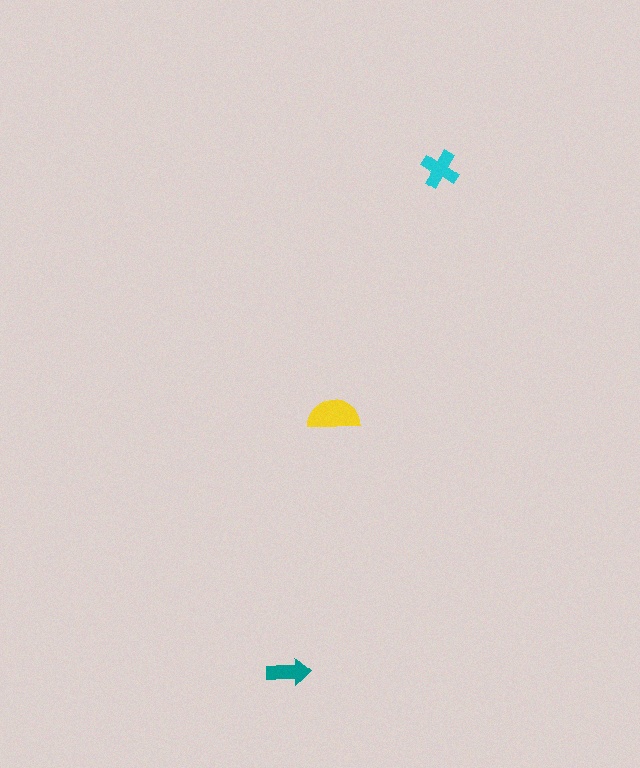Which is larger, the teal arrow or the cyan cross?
The cyan cross.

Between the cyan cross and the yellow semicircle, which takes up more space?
The yellow semicircle.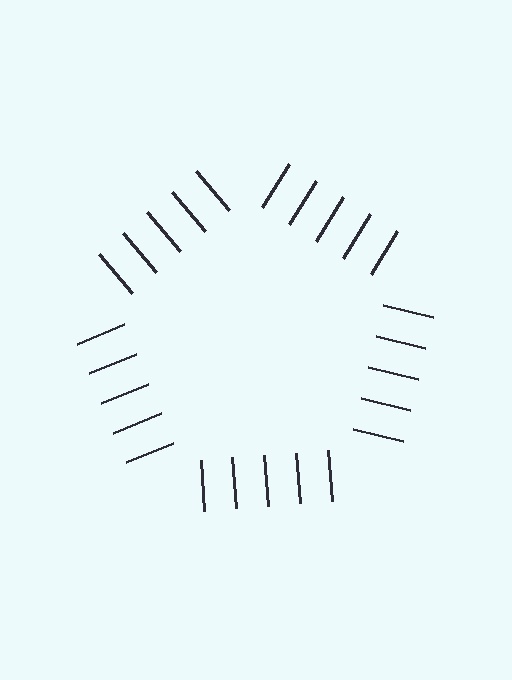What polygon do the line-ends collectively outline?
An illusory pentagon — the line segments terminate on its edges but no continuous stroke is drawn.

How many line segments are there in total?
25 — 5 along each of the 5 edges.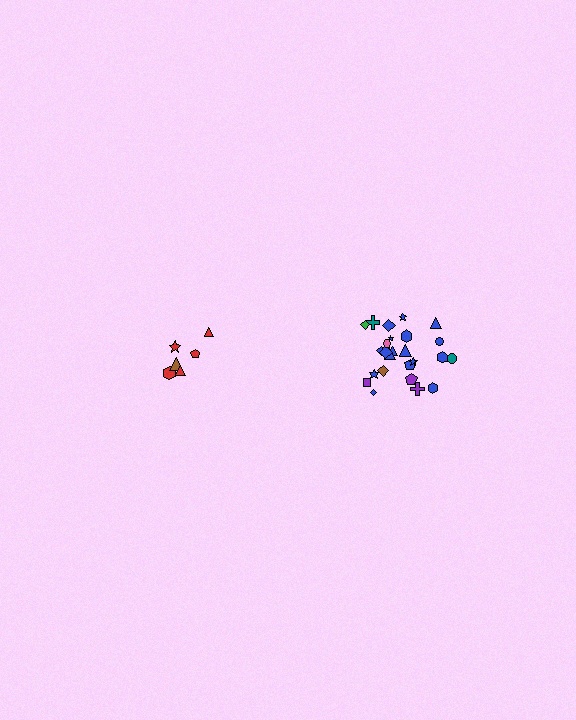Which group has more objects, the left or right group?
The right group.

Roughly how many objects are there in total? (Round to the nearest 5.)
Roughly 30 objects in total.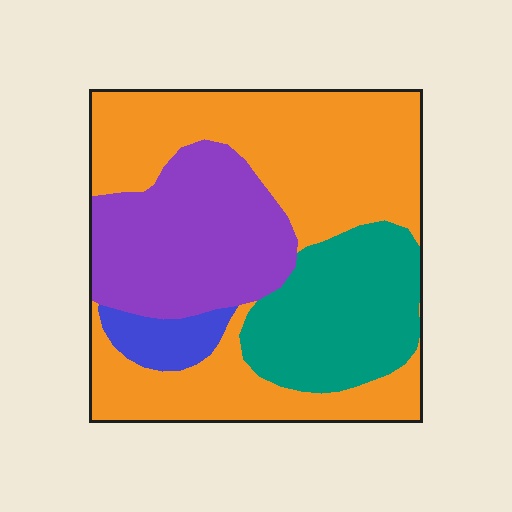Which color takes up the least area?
Blue, at roughly 5%.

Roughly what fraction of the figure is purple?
Purple takes up about one quarter (1/4) of the figure.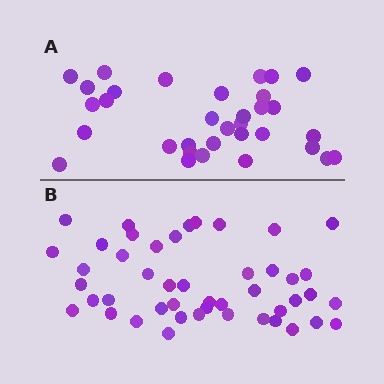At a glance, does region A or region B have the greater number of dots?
Region B (the bottom region) has more dots.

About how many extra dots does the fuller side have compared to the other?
Region B has approximately 15 more dots than region A.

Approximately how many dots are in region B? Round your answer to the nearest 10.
About 50 dots. (The exact count is 46, which rounds to 50.)